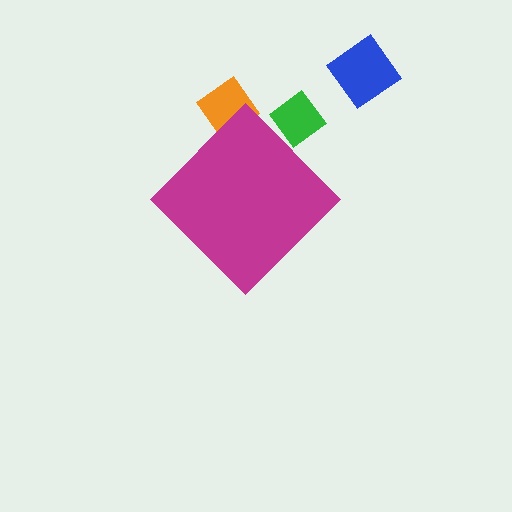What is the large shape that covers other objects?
A magenta diamond.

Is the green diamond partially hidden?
Yes, the green diamond is partially hidden behind the magenta diamond.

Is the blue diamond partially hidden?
No, the blue diamond is fully visible.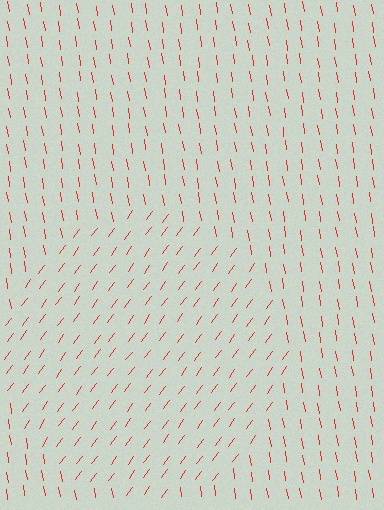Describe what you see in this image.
The image is filled with small red line segments. A circle region in the image has lines oriented differently from the surrounding lines, creating a visible texture boundary.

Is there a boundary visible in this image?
Yes, there is a texture boundary formed by a change in line orientation.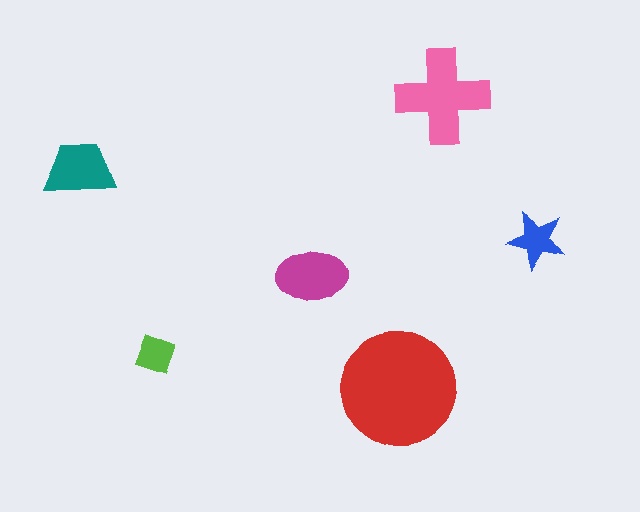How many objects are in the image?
There are 6 objects in the image.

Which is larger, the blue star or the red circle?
The red circle.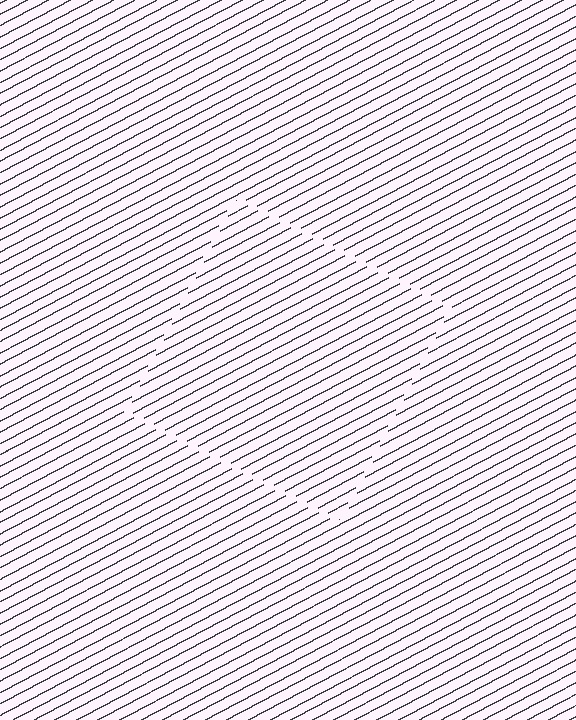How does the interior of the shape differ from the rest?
The interior of the shape contains the same grating, shifted by half a period — the contour is defined by the phase discontinuity where line-ends from the inner and outer gratings abut.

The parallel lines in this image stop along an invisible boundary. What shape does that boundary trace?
An illusory square. The interior of the shape contains the same grating, shifted by half a period — the contour is defined by the phase discontinuity where line-ends from the inner and outer gratings abut.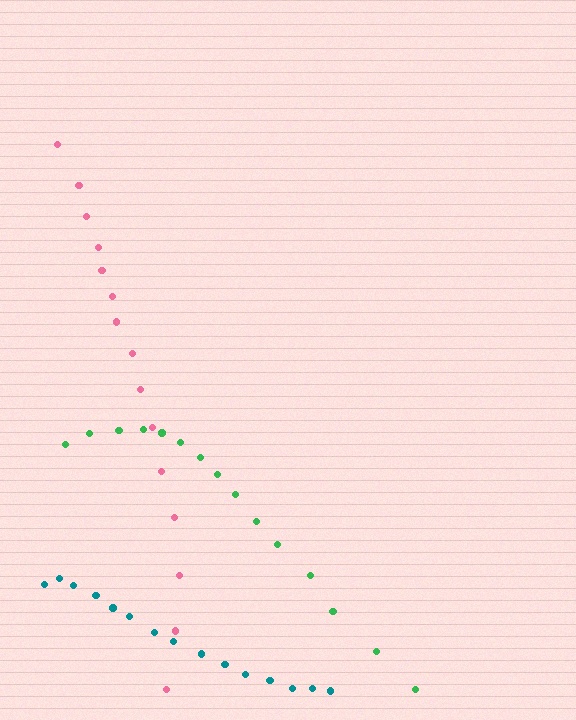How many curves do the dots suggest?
There are 3 distinct paths.